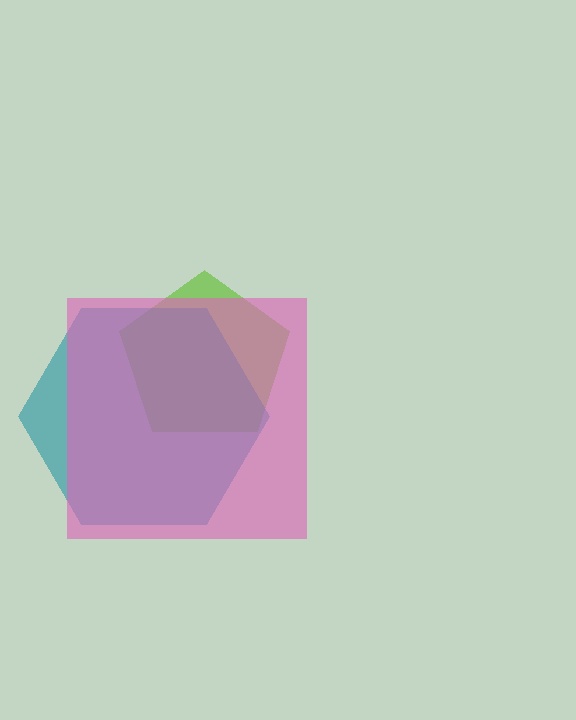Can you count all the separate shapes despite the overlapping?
Yes, there are 3 separate shapes.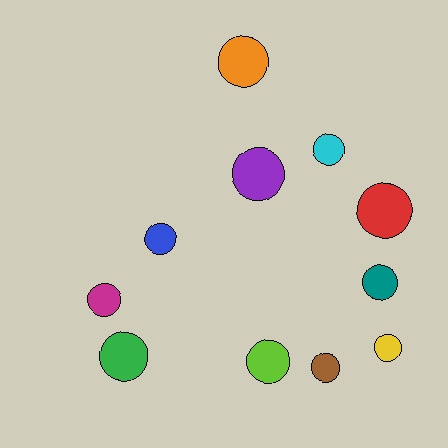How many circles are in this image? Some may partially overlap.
There are 11 circles.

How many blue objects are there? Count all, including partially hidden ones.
There is 1 blue object.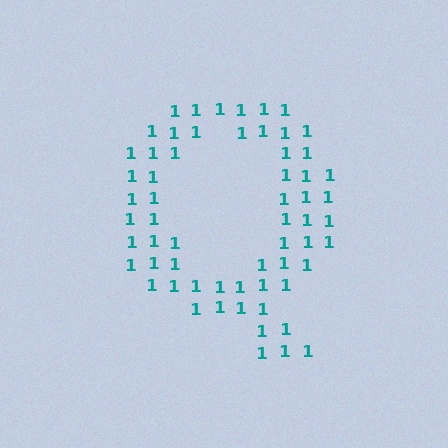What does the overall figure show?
The overall figure shows the letter Q.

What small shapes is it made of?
It is made of small digit 1's.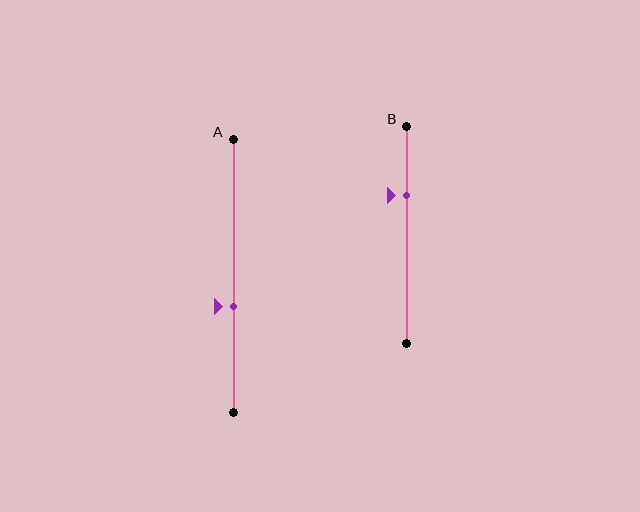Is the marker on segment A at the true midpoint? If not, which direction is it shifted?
No, the marker on segment A is shifted downward by about 11% of the segment length.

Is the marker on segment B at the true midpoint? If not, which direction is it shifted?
No, the marker on segment B is shifted upward by about 18% of the segment length.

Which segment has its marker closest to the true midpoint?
Segment A has its marker closest to the true midpoint.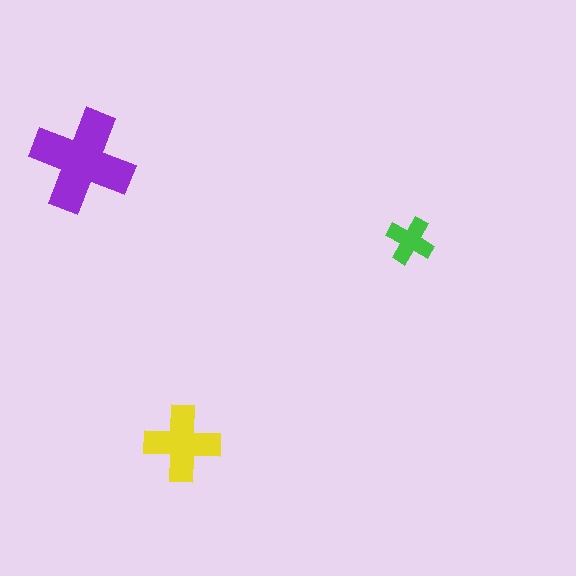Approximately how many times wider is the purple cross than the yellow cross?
About 1.5 times wider.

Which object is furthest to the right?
The green cross is rightmost.